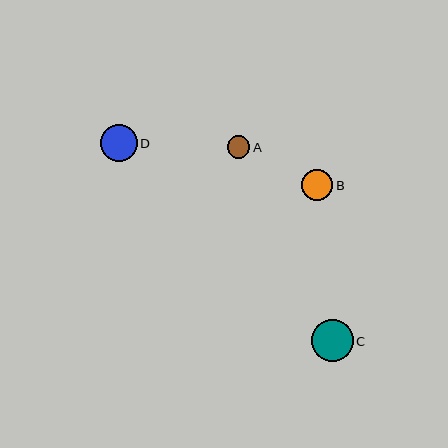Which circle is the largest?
Circle C is the largest with a size of approximately 42 pixels.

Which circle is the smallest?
Circle A is the smallest with a size of approximately 23 pixels.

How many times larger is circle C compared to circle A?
Circle C is approximately 1.8 times the size of circle A.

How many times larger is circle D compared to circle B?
Circle D is approximately 1.2 times the size of circle B.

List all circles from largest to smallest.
From largest to smallest: C, D, B, A.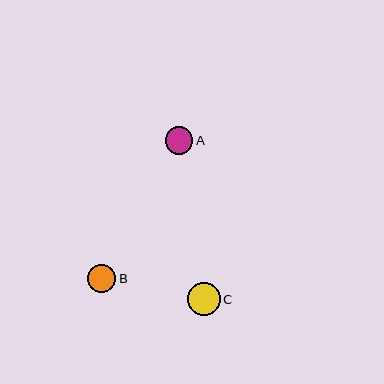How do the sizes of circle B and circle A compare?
Circle B and circle A are approximately the same size.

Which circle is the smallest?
Circle A is the smallest with a size of approximately 27 pixels.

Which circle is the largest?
Circle C is the largest with a size of approximately 33 pixels.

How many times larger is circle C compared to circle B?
Circle C is approximately 1.2 times the size of circle B.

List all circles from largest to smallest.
From largest to smallest: C, B, A.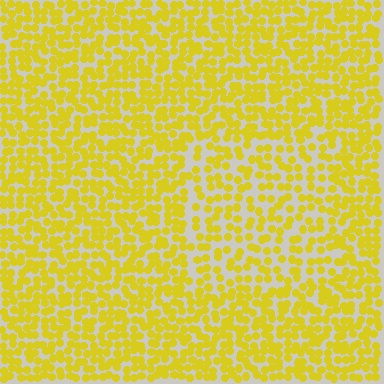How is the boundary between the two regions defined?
The boundary is defined by a change in element density (approximately 1.6x ratio). All elements are the same color, size, and shape.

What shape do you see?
I see a rectangle.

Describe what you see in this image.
The image contains small yellow elements arranged at two different densities. A rectangle-shaped region is visible where the elements are less densely packed than the surrounding area.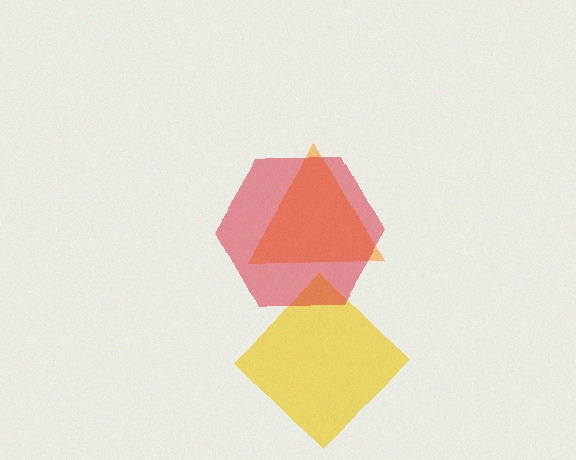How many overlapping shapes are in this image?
There are 3 overlapping shapes in the image.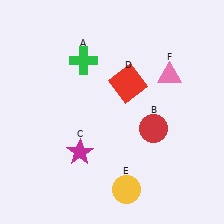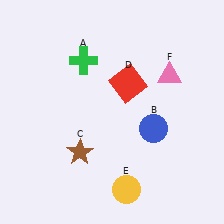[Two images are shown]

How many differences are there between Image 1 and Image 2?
There are 2 differences between the two images.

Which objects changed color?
B changed from red to blue. C changed from magenta to brown.